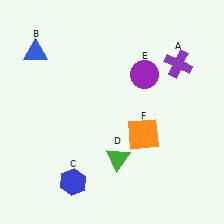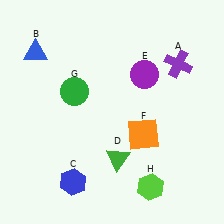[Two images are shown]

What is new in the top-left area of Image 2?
A green circle (G) was added in the top-left area of Image 2.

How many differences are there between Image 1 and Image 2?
There are 2 differences between the two images.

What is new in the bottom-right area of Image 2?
A lime hexagon (H) was added in the bottom-right area of Image 2.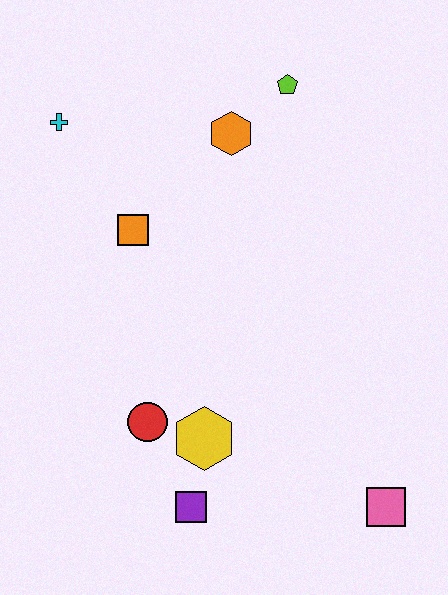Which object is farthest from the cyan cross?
The pink square is farthest from the cyan cross.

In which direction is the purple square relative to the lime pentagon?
The purple square is below the lime pentagon.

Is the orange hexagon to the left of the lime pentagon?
Yes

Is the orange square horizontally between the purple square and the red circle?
No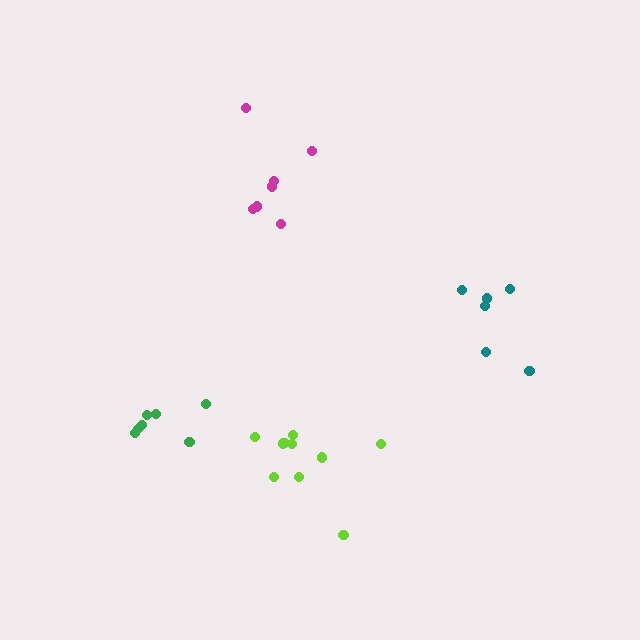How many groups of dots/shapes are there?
There are 4 groups.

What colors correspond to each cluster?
The clusters are colored: magenta, lime, teal, green.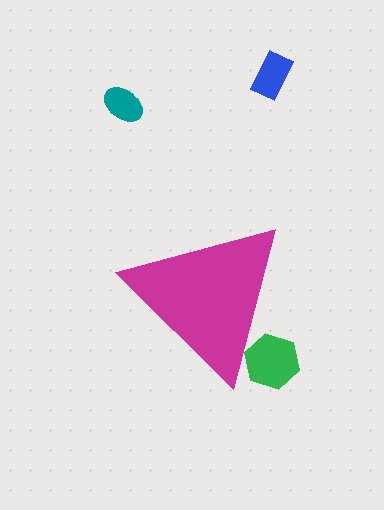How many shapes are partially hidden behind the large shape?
1 shape is partially hidden.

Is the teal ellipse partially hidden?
No, the teal ellipse is fully visible.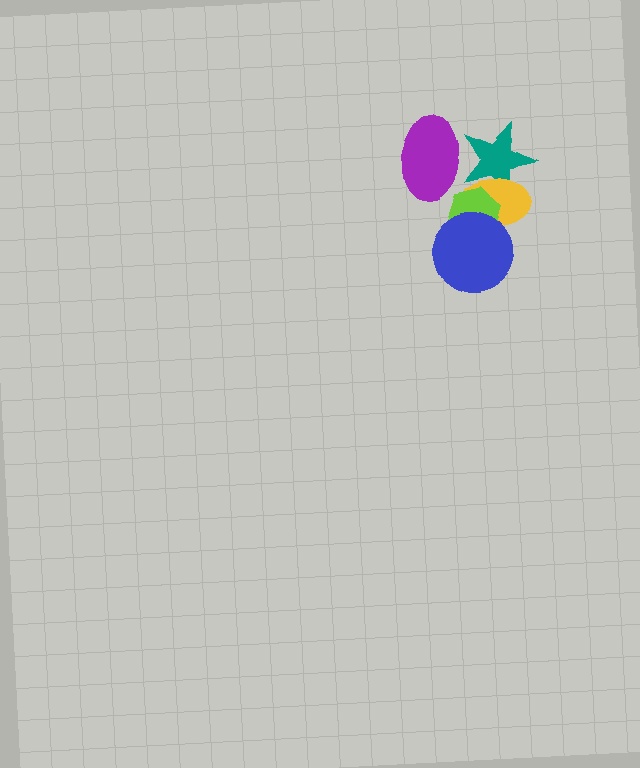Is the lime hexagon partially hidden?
Yes, it is partially covered by another shape.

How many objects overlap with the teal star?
3 objects overlap with the teal star.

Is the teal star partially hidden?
Yes, it is partially covered by another shape.